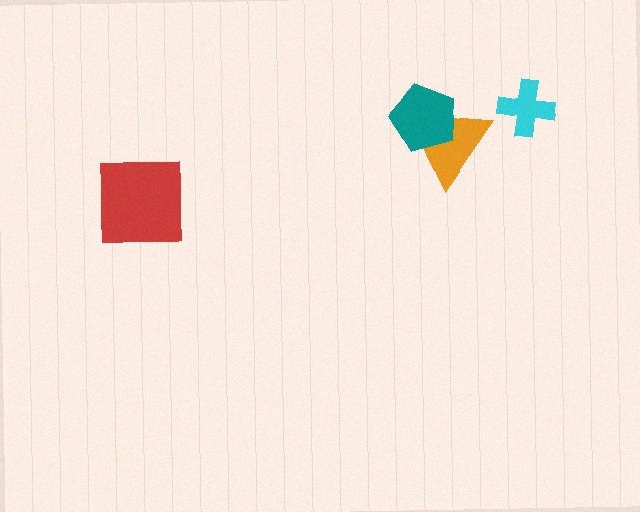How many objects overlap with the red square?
0 objects overlap with the red square.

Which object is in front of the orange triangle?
The teal pentagon is in front of the orange triangle.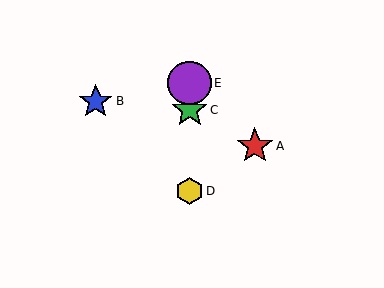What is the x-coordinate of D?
Object D is at x≈190.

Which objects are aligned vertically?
Objects C, D, E are aligned vertically.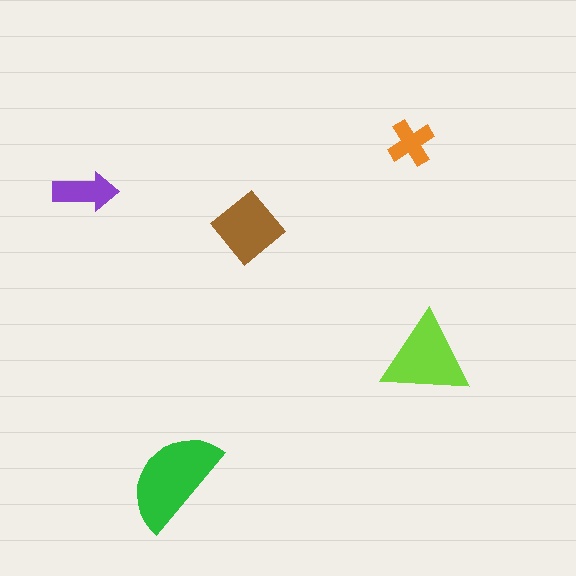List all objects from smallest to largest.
The orange cross, the purple arrow, the brown diamond, the lime triangle, the green semicircle.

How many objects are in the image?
There are 5 objects in the image.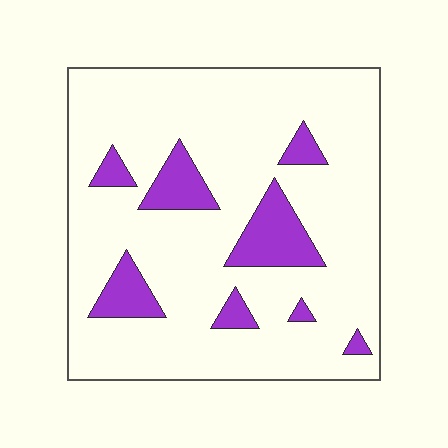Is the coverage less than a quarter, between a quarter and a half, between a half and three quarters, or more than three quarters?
Less than a quarter.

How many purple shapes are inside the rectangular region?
8.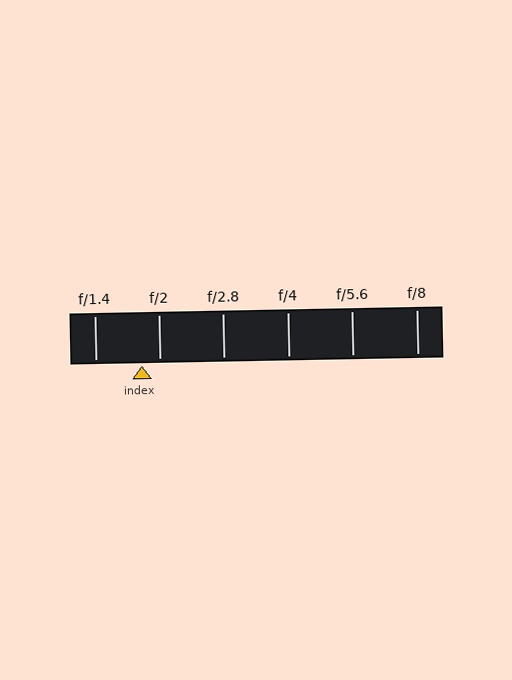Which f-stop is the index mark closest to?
The index mark is closest to f/2.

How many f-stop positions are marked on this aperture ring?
There are 6 f-stop positions marked.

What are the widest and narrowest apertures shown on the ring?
The widest aperture shown is f/1.4 and the narrowest is f/8.